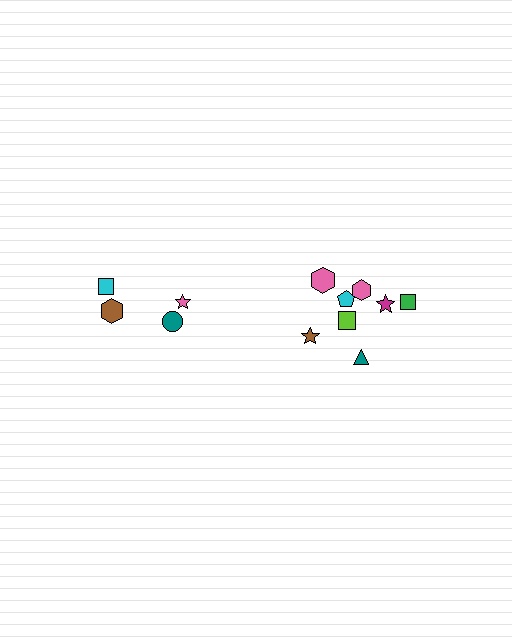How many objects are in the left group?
There are 4 objects.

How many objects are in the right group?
There are 8 objects.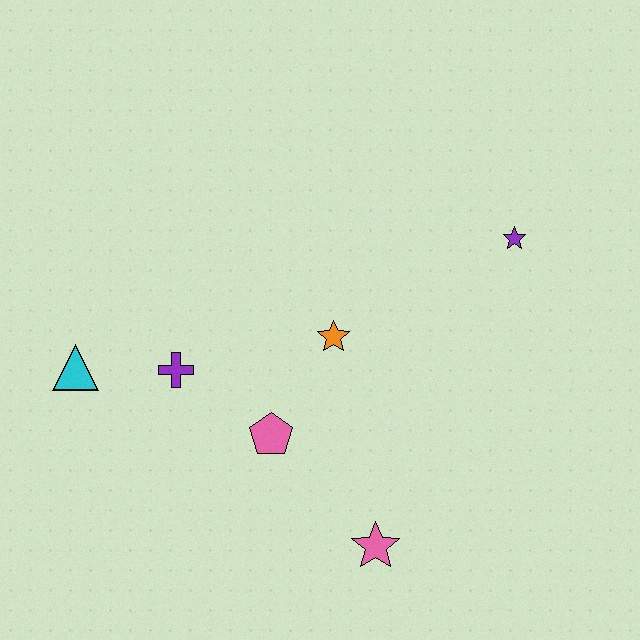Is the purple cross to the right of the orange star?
No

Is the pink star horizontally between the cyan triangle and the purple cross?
No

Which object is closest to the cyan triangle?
The purple cross is closest to the cyan triangle.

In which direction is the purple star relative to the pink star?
The purple star is above the pink star.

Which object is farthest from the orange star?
The cyan triangle is farthest from the orange star.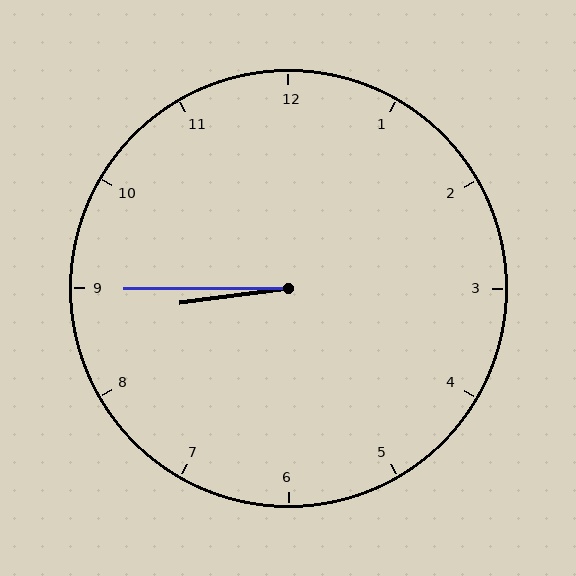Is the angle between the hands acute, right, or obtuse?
It is acute.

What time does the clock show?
8:45.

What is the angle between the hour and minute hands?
Approximately 8 degrees.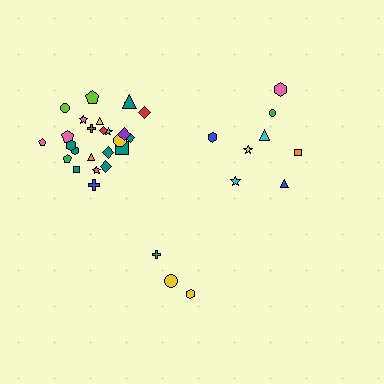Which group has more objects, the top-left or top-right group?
The top-left group.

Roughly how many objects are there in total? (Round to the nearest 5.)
Roughly 35 objects in total.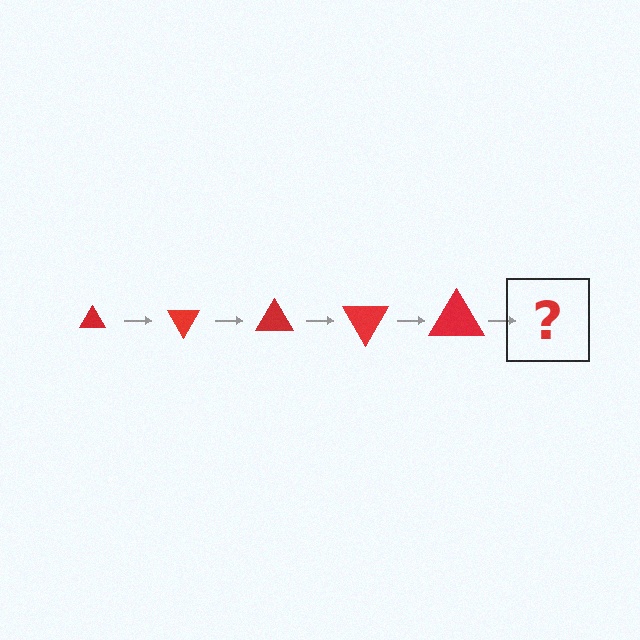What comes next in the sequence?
The next element should be a triangle, larger than the previous one and rotated 300 degrees from the start.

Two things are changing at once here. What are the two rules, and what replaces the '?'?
The two rules are that the triangle grows larger each step and it rotates 60 degrees each step. The '?' should be a triangle, larger than the previous one and rotated 300 degrees from the start.